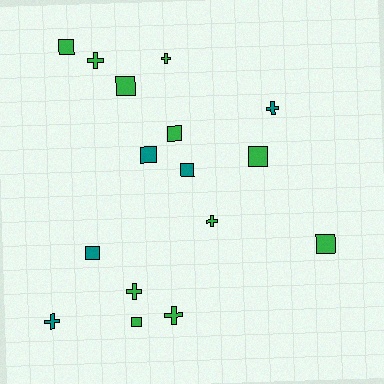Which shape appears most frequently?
Square, with 9 objects.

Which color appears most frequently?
Green, with 11 objects.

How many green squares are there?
There are 6 green squares.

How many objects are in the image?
There are 16 objects.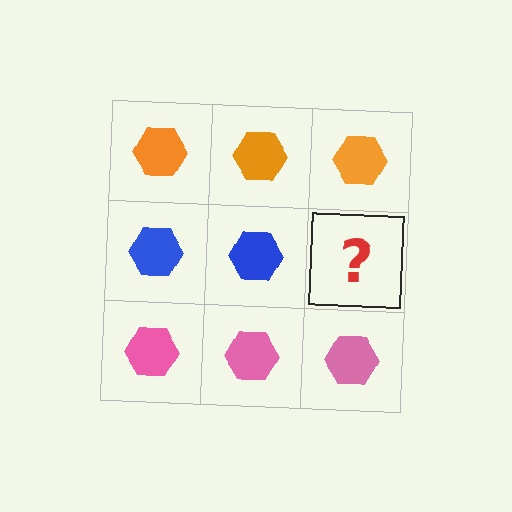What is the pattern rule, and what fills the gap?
The rule is that each row has a consistent color. The gap should be filled with a blue hexagon.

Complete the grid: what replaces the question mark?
The question mark should be replaced with a blue hexagon.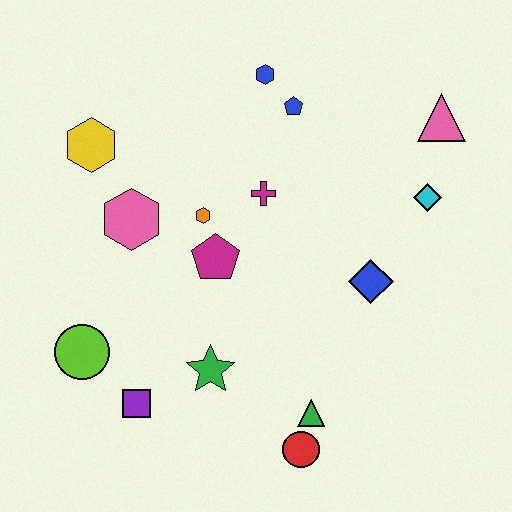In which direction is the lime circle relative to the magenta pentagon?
The lime circle is to the left of the magenta pentagon.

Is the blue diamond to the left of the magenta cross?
No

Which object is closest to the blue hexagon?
The blue pentagon is closest to the blue hexagon.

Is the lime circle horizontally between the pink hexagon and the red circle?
No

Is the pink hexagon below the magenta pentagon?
No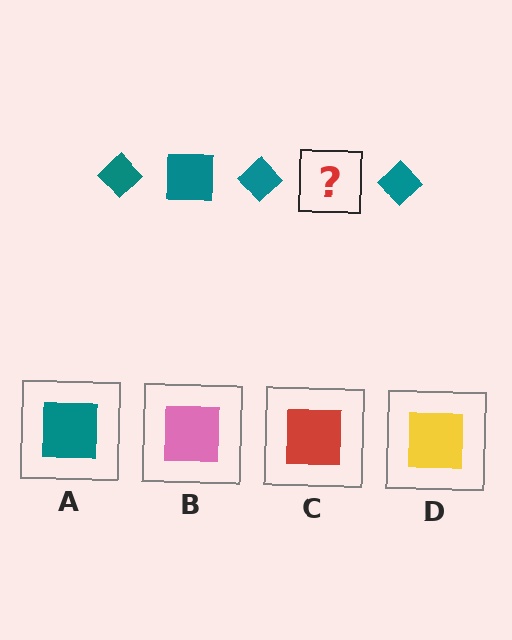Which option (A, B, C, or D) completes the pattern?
A.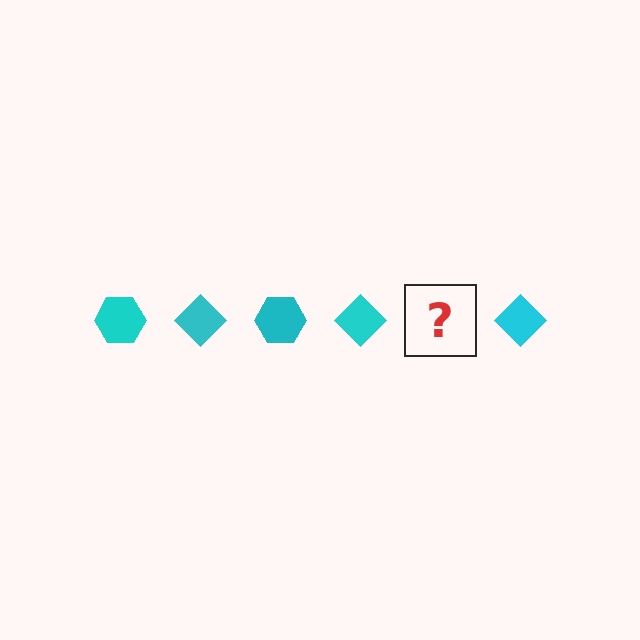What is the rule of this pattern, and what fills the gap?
The rule is that the pattern cycles through hexagon, diamond shapes in cyan. The gap should be filled with a cyan hexagon.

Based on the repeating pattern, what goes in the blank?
The blank should be a cyan hexagon.